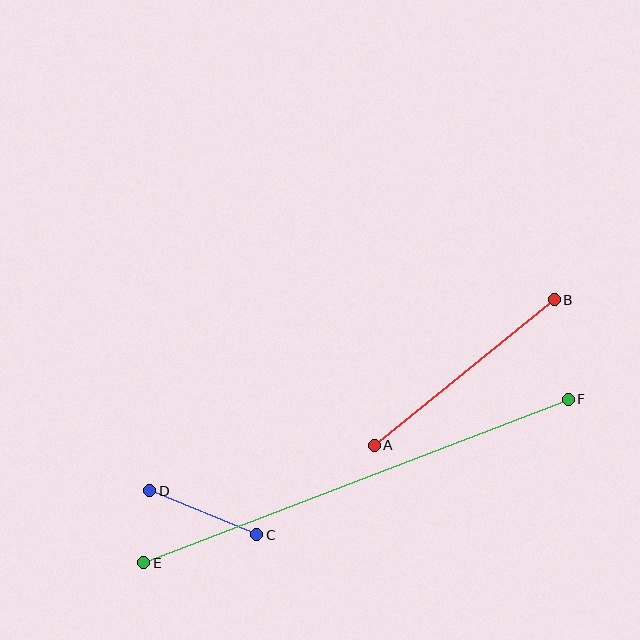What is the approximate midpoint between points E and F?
The midpoint is at approximately (356, 481) pixels.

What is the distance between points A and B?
The distance is approximately 231 pixels.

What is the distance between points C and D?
The distance is approximately 116 pixels.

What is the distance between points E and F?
The distance is approximately 455 pixels.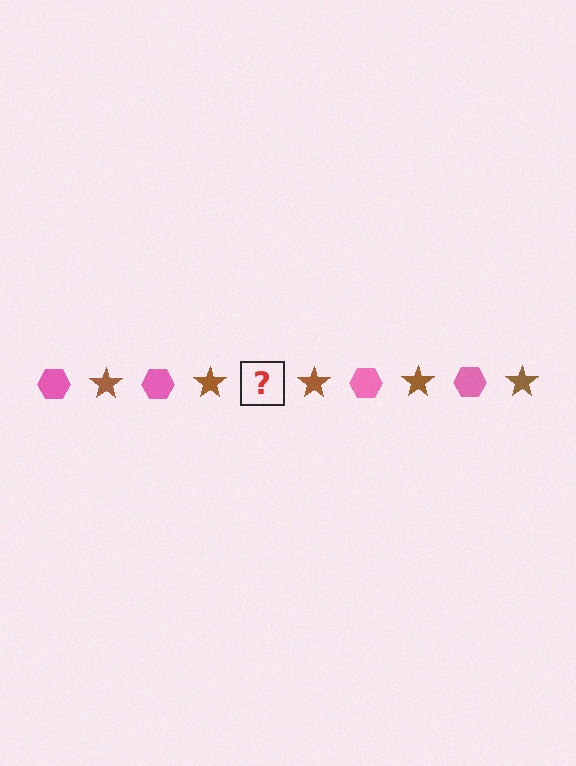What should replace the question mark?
The question mark should be replaced with a pink hexagon.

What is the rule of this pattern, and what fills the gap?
The rule is that the pattern alternates between pink hexagon and brown star. The gap should be filled with a pink hexagon.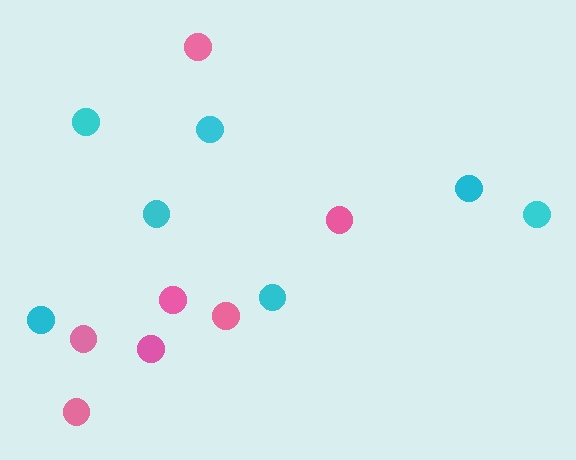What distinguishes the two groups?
There are 2 groups: one group of pink circles (7) and one group of cyan circles (7).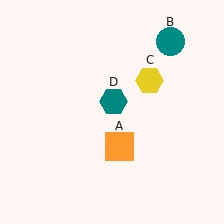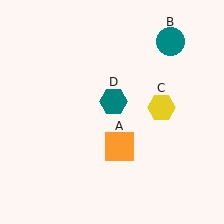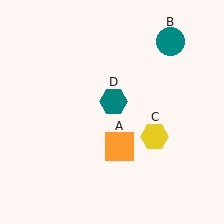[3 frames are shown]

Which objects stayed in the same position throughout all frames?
Orange square (object A) and teal circle (object B) and teal hexagon (object D) remained stationary.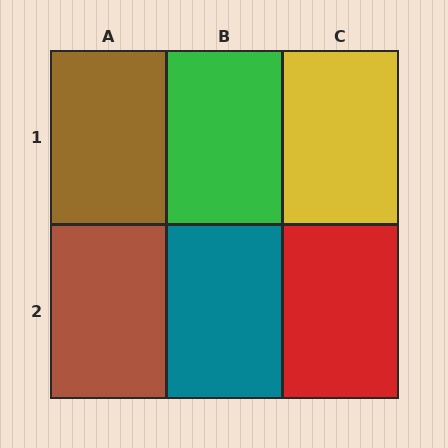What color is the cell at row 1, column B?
Green.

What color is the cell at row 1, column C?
Yellow.